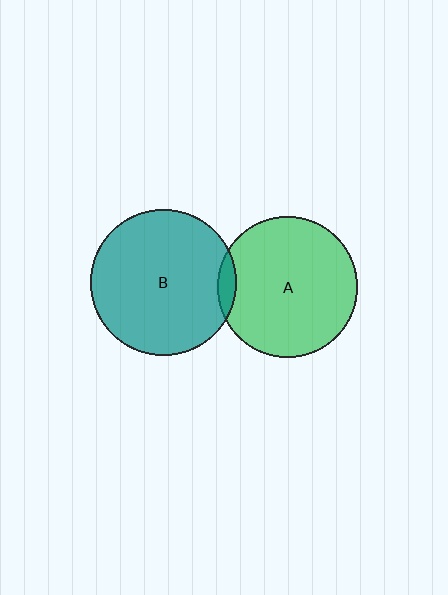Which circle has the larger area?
Circle B (teal).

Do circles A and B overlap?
Yes.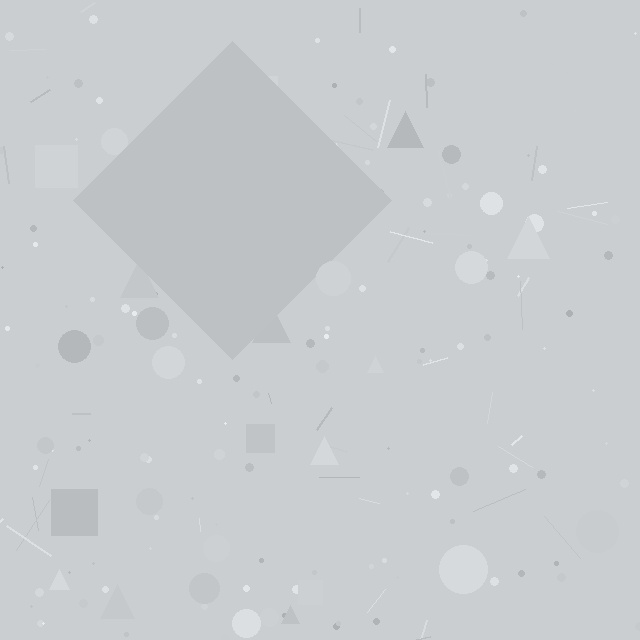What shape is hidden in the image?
A diamond is hidden in the image.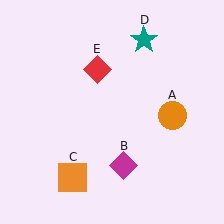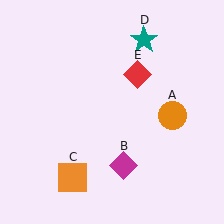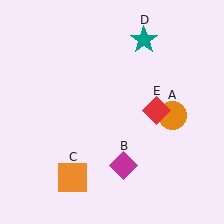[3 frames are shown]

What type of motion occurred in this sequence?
The red diamond (object E) rotated clockwise around the center of the scene.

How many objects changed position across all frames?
1 object changed position: red diamond (object E).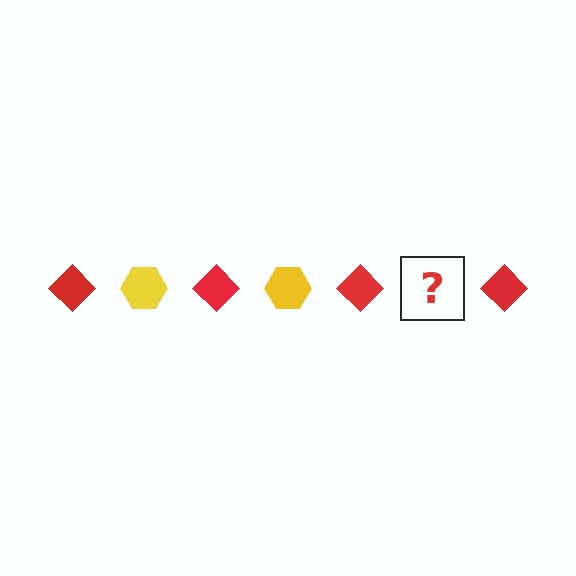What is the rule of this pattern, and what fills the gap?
The rule is that the pattern alternates between red diamond and yellow hexagon. The gap should be filled with a yellow hexagon.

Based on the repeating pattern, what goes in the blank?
The blank should be a yellow hexagon.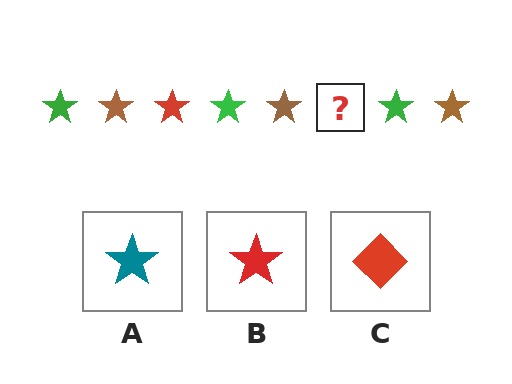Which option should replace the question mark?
Option B.